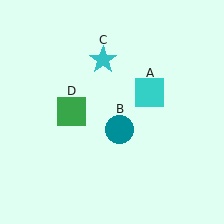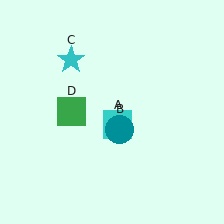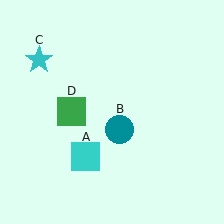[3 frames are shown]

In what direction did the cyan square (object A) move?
The cyan square (object A) moved down and to the left.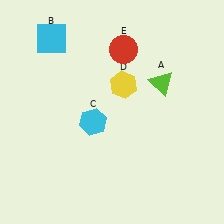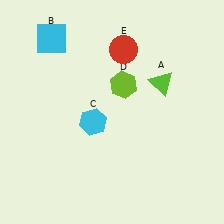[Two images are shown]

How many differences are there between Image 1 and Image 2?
There is 1 difference between the two images.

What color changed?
The hexagon (D) changed from yellow in Image 1 to lime in Image 2.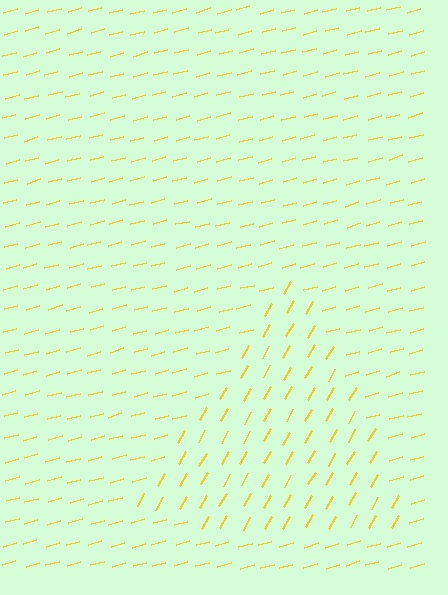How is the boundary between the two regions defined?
The boundary is defined purely by a change in line orientation (approximately 45 degrees difference). All lines are the same color and thickness.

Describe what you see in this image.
The image is filled with small yellow line segments. A triangle region in the image has lines oriented differently from the surrounding lines, creating a visible texture boundary.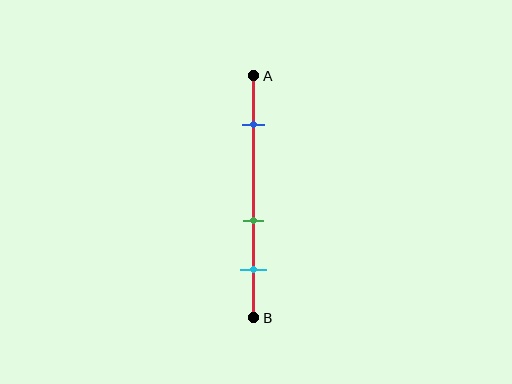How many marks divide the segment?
There are 3 marks dividing the segment.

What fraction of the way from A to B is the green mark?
The green mark is approximately 60% (0.6) of the way from A to B.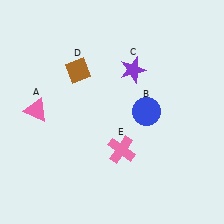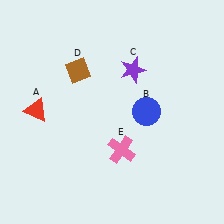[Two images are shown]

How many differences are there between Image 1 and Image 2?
There is 1 difference between the two images.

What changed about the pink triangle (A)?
In Image 1, A is pink. In Image 2, it changed to red.